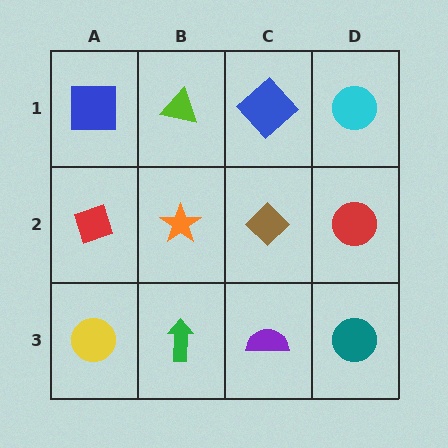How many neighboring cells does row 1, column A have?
2.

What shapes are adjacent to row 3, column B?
An orange star (row 2, column B), a yellow circle (row 3, column A), a purple semicircle (row 3, column C).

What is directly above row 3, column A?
A red diamond.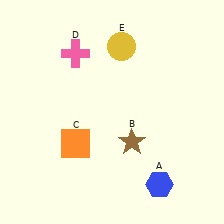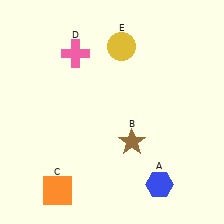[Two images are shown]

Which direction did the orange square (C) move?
The orange square (C) moved down.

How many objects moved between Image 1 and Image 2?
1 object moved between the two images.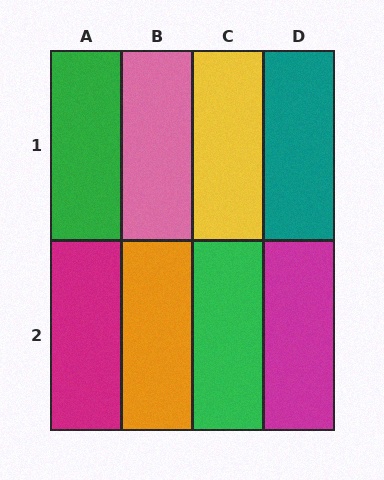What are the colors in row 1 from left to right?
Green, pink, yellow, teal.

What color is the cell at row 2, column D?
Magenta.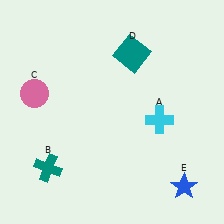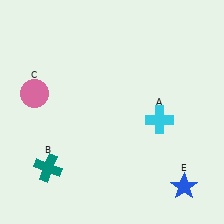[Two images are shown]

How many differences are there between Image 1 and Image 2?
There is 1 difference between the two images.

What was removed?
The teal square (D) was removed in Image 2.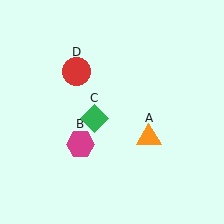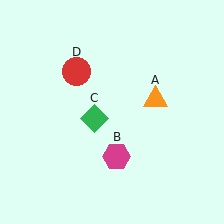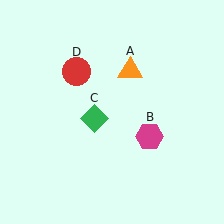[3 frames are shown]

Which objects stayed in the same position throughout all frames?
Green diamond (object C) and red circle (object D) remained stationary.